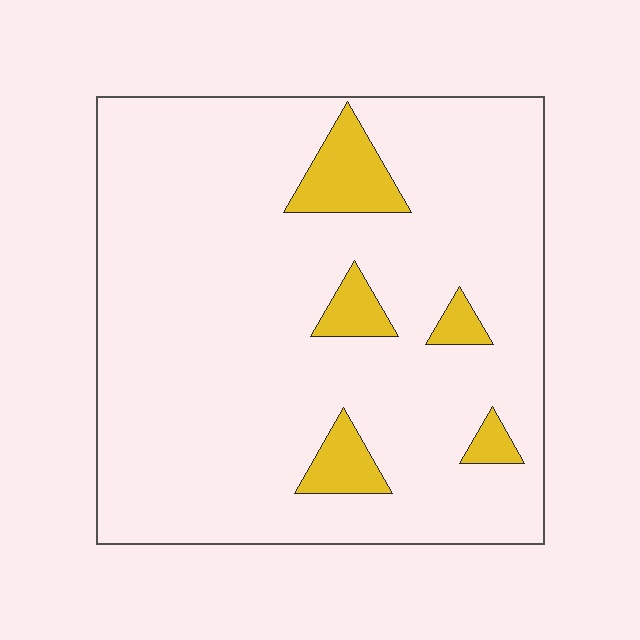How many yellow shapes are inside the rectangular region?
5.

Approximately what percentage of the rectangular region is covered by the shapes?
Approximately 10%.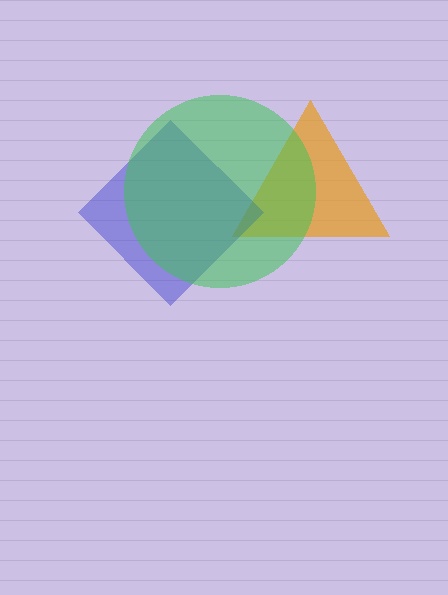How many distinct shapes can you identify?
There are 3 distinct shapes: an orange triangle, a blue diamond, a green circle.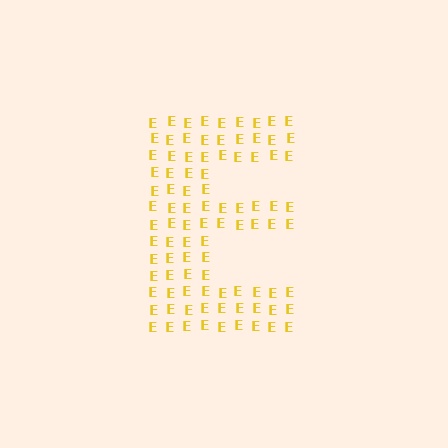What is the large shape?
The large shape is the letter E.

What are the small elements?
The small elements are letter E's.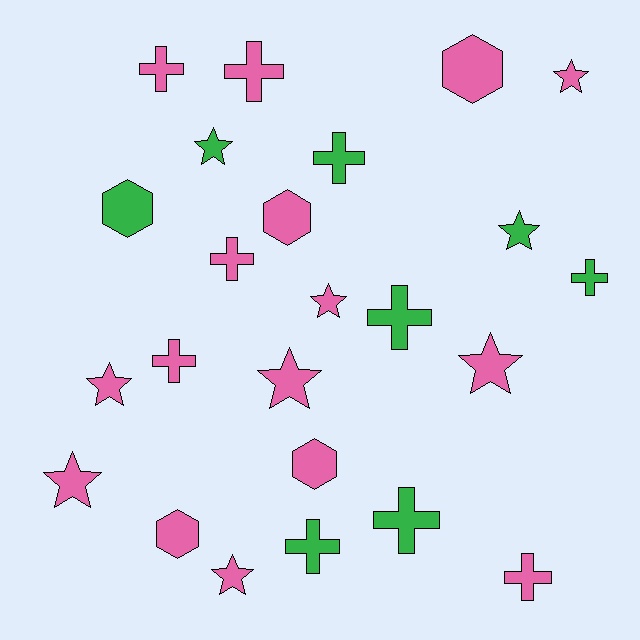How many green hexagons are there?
There is 1 green hexagon.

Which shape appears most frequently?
Cross, with 10 objects.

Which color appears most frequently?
Pink, with 16 objects.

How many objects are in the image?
There are 24 objects.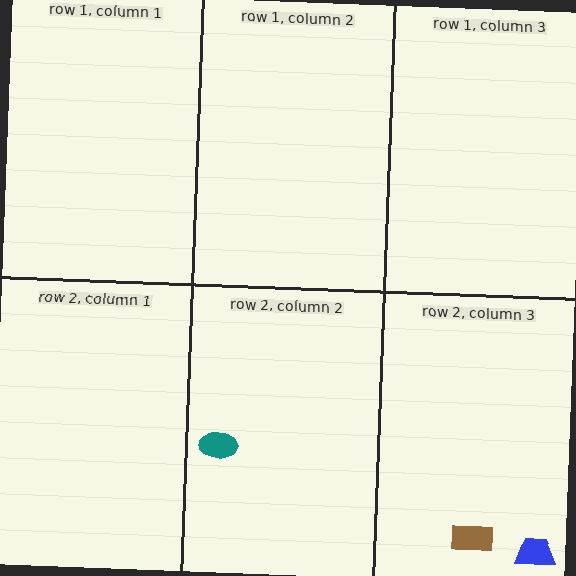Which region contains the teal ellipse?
The row 2, column 2 region.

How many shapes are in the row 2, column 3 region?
2.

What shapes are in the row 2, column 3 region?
The brown rectangle, the blue trapezoid.